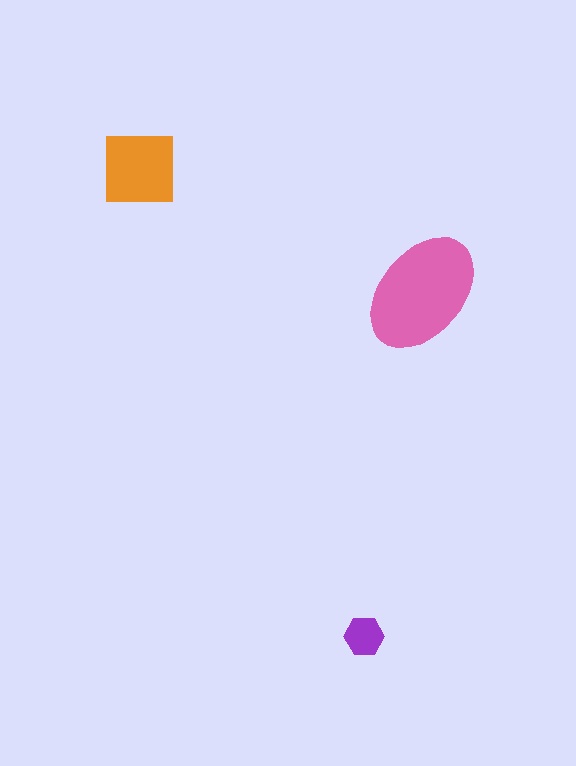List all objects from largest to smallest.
The pink ellipse, the orange square, the purple hexagon.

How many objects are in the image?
There are 3 objects in the image.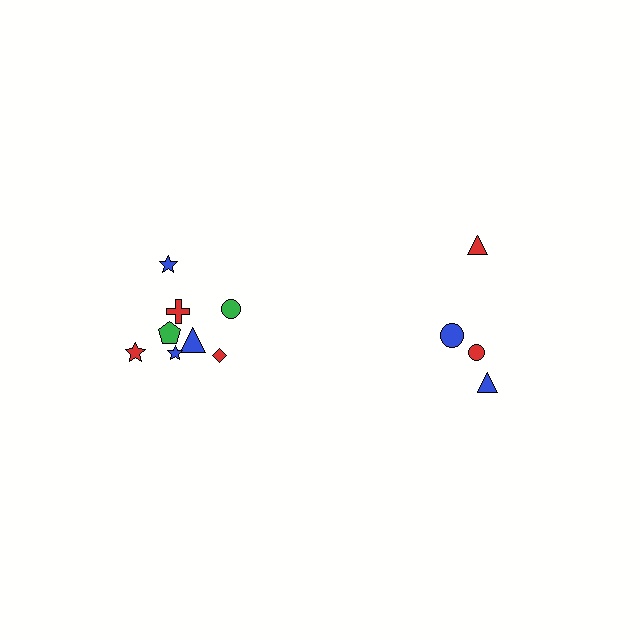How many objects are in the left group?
There are 8 objects.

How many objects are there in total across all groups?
There are 12 objects.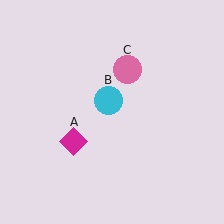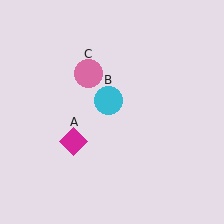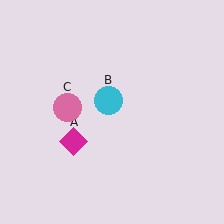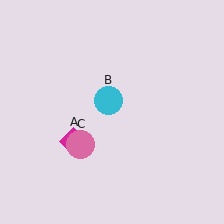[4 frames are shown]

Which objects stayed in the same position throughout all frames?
Magenta diamond (object A) and cyan circle (object B) remained stationary.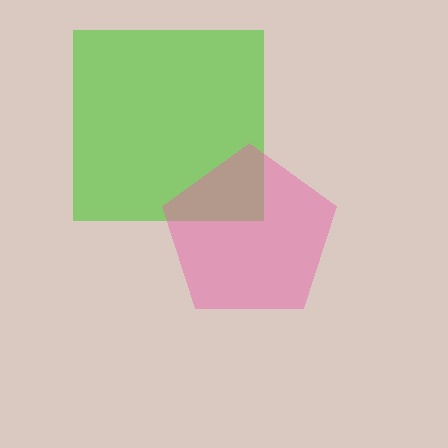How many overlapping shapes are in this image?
There are 2 overlapping shapes in the image.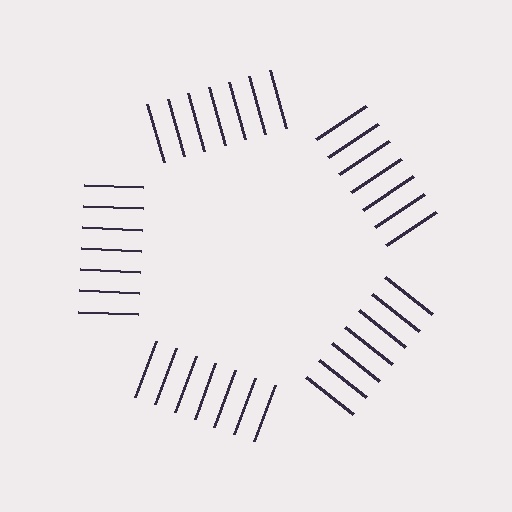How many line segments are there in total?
35 — 7 along each of the 5 edges.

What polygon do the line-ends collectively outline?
An illusory pentagon — the line segments terminate on its edges but no continuous stroke is drawn.